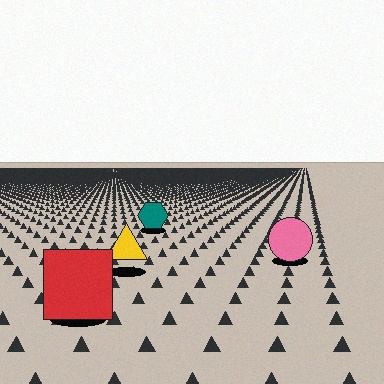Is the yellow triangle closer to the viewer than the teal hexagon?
Yes. The yellow triangle is closer — you can tell from the texture gradient: the ground texture is coarser near it.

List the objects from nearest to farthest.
From nearest to farthest: the red square, the yellow triangle, the pink circle, the teal hexagon.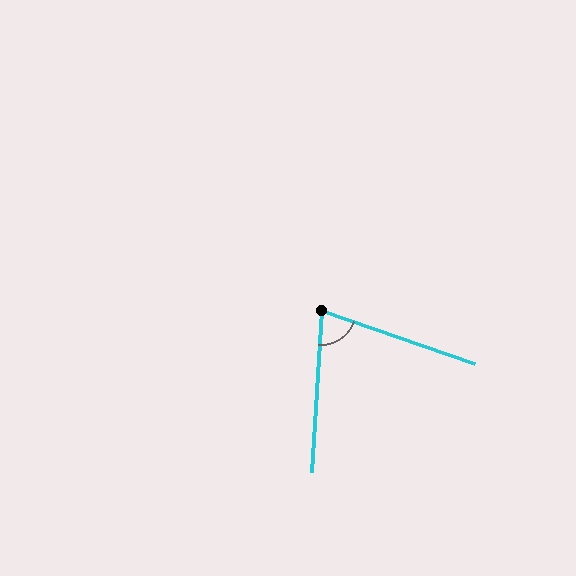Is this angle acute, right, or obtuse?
It is acute.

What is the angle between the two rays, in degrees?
Approximately 74 degrees.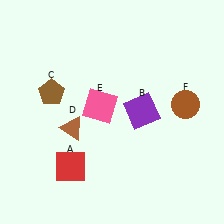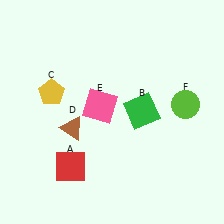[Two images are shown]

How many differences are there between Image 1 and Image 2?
There are 3 differences between the two images.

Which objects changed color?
B changed from purple to green. C changed from brown to yellow. F changed from brown to lime.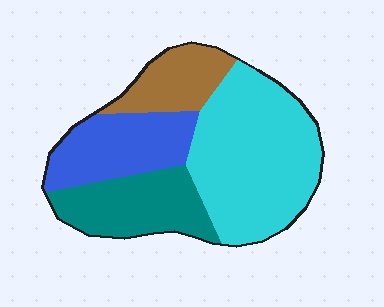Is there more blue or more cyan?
Cyan.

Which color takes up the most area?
Cyan, at roughly 45%.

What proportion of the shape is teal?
Teal takes up between a sixth and a third of the shape.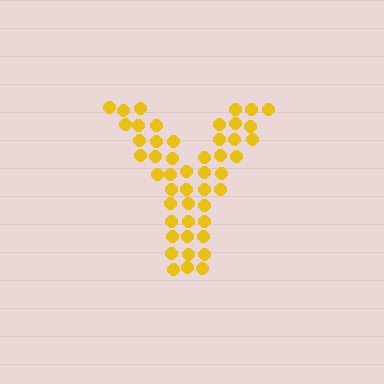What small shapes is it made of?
It is made of small circles.